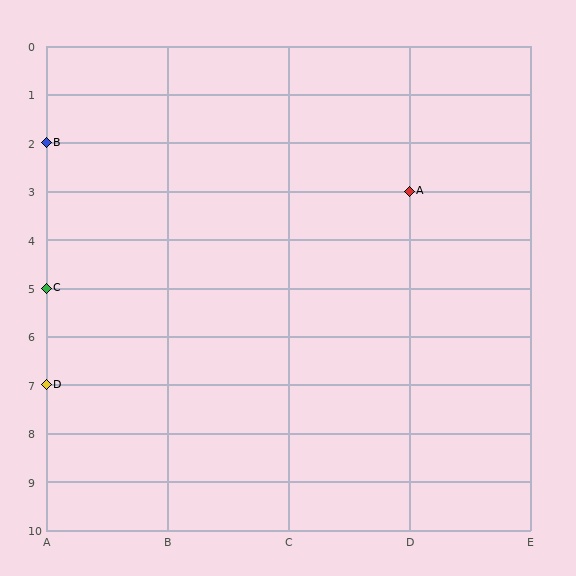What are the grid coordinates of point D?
Point D is at grid coordinates (A, 7).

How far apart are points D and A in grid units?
Points D and A are 3 columns and 4 rows apart (about 5.0 grid units diagonally).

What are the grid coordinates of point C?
Point C is at grid coordinates (A, 5).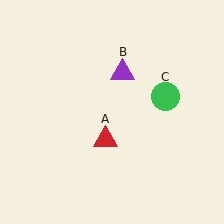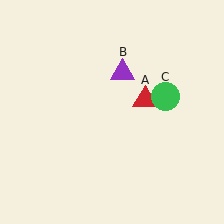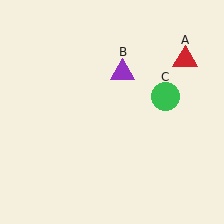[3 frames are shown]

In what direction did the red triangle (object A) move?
The red triangle (object A) moved up and to the right.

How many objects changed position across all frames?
1 object changed position: red triangle (object A).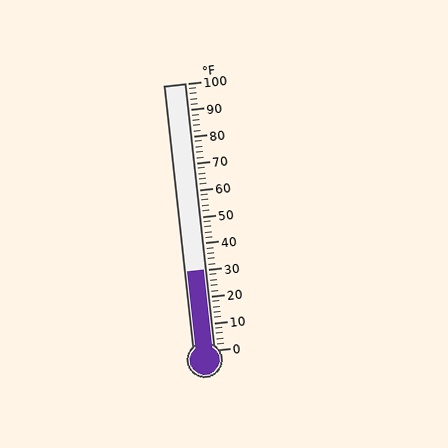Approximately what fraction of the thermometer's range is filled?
The thermometer is filled to approximately 30% of its range.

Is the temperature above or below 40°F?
The temperature is below 40°F.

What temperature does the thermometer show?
The thermometer shows approximately 30°F.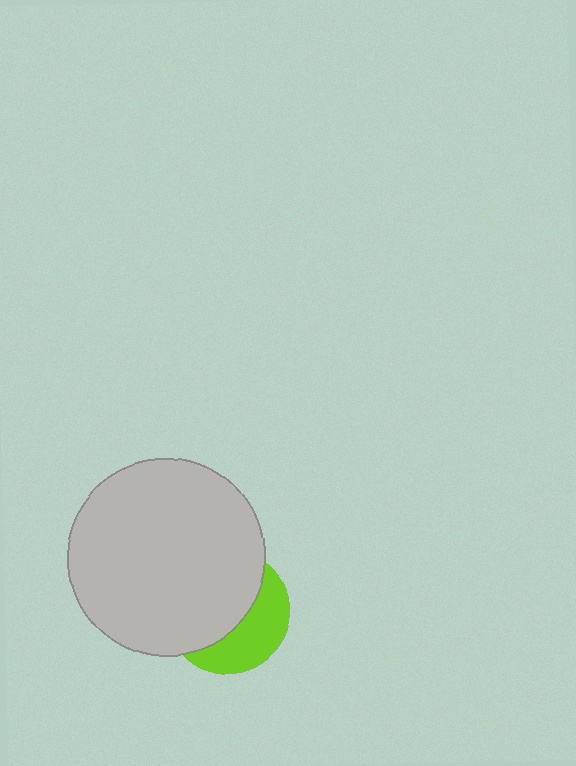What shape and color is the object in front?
The object in front is a light gray circle.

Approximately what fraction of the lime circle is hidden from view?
Roughly 61% of the lime circle is hidden behind the light gray circle.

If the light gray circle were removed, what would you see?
You would see the complete lime circle.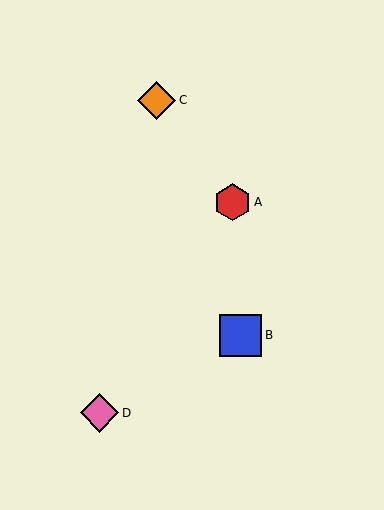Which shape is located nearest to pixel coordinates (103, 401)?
The pink diamond (labeled D) at (100, 413) is nearest to that location.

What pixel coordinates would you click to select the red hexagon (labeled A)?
Click at (233, 202) to select the red hexagon A.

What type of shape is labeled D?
Shape D is a pink diamond.